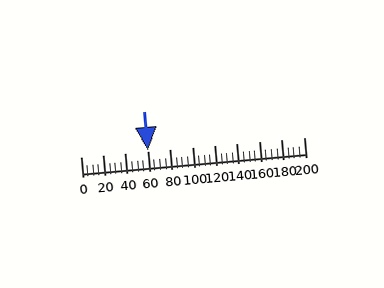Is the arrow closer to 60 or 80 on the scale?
The arrow is closer to 60.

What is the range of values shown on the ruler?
The ruler shows values from 0 to 200.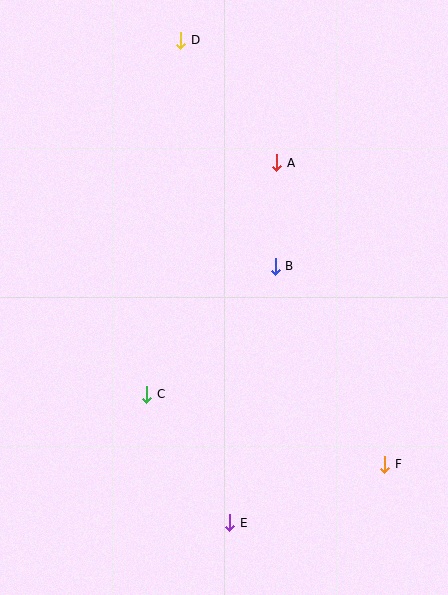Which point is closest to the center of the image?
Point B at (275, 266) is closest to the center.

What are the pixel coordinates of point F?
Point F is at (385, 464).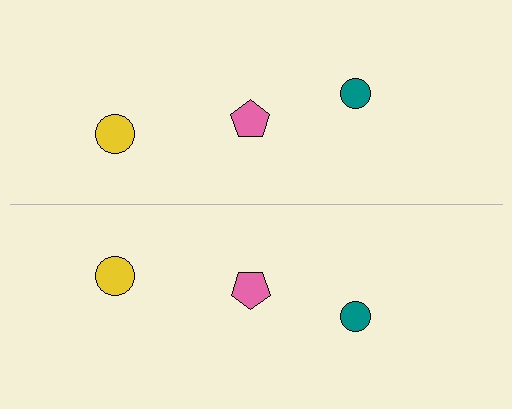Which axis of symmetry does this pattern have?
The pattern has a horizontal axis of symmetry running through the center of the image.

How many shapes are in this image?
There are 6 shapes in this image.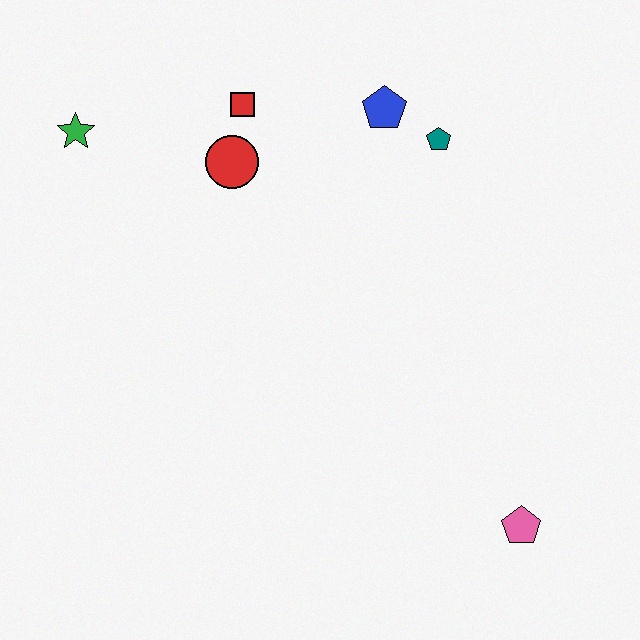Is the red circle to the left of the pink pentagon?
Yes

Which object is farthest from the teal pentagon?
The pink pentagon is farthest from the teal pentagon.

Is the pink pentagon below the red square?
Yes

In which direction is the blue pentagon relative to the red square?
The blue pentagon is to the right of the red square.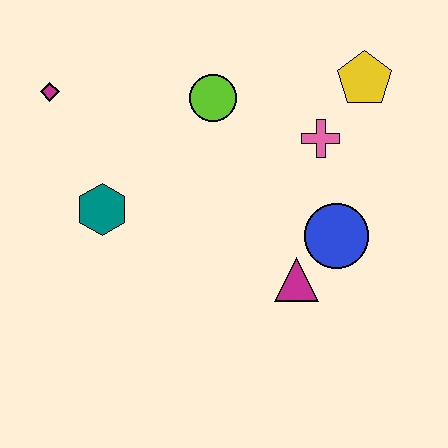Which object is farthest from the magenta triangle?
The magenta diamond is farthest from the magenta triangle.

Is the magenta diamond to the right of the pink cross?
No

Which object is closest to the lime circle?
The pink cross is closest to the lime circle.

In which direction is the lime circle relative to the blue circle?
The lime circle is above the blue circle.